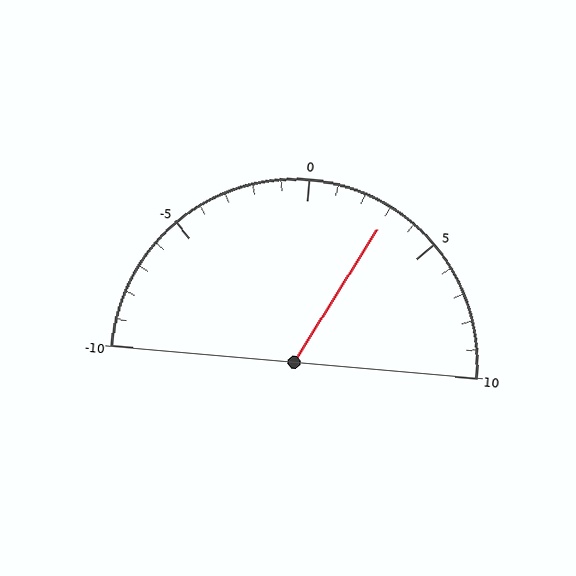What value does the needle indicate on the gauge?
The needle indicates approximately 3.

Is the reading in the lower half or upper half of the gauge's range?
The reading is in the upper half of the range (-10 to 10).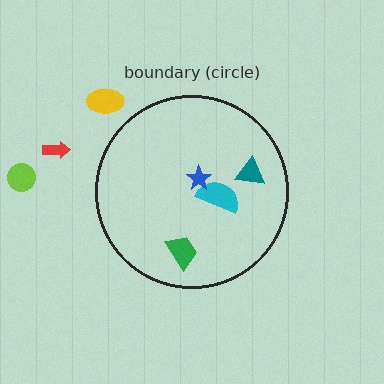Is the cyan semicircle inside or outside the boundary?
Inside.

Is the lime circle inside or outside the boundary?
Outside.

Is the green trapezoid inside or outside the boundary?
Inside.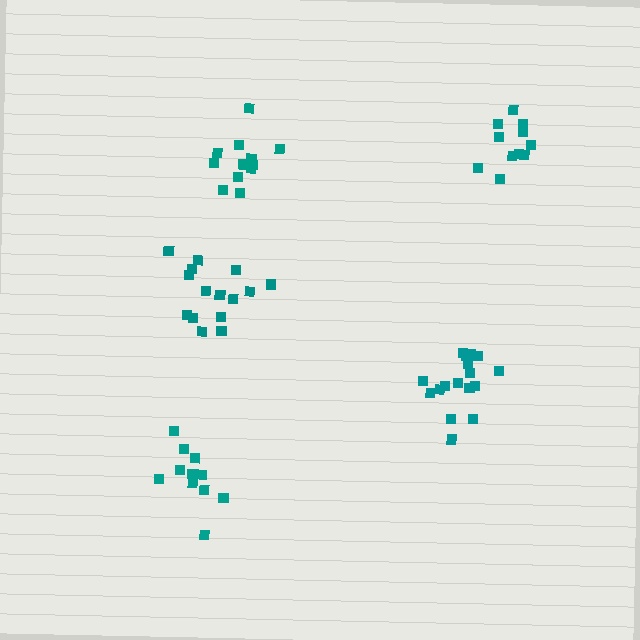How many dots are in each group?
Group 1: 17 dots, Group 2: 11 dots, Group 3: 11 dots, Group 4: 13 dots, Group 5: 15 dots (67 total).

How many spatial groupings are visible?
There are 5 spatial groupings.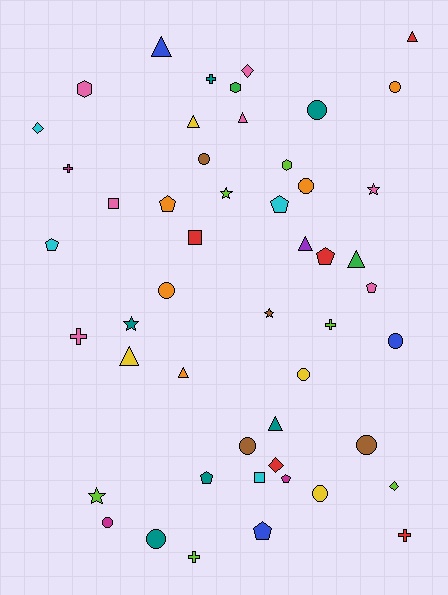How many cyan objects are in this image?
There are 4 cyan objects.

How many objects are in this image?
There are 50 objects.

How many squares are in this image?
There are 3 squares.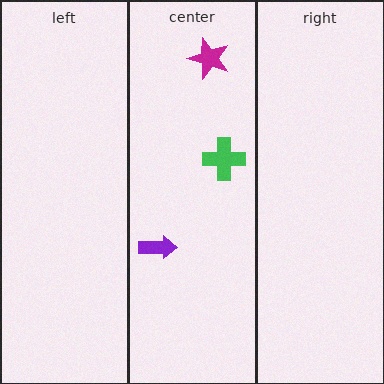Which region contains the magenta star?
The center region.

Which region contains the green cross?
The center region.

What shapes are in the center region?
The magenta star, the green cross, the purple arrow.